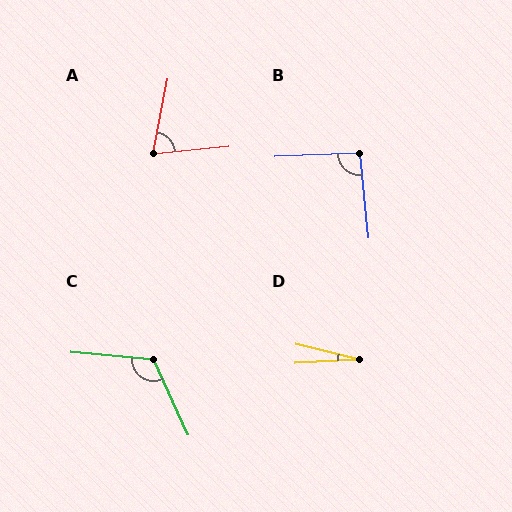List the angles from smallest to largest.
D (17°), A (73°), B (93°), C (120°).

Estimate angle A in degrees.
Approximately 73 degrees.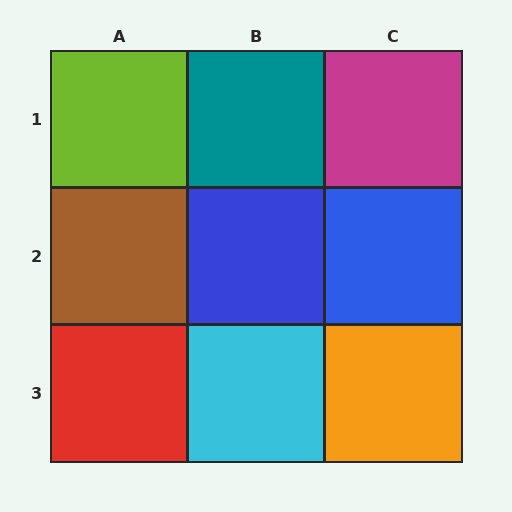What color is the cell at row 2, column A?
Brown.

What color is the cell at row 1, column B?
Teal.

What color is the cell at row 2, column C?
Blue.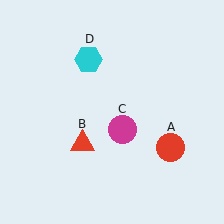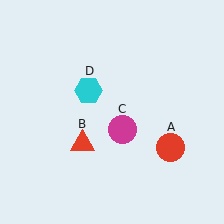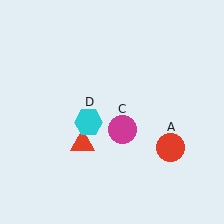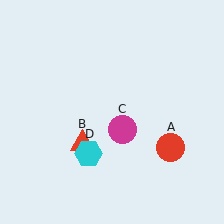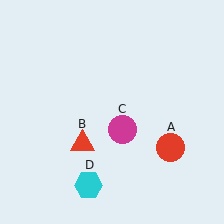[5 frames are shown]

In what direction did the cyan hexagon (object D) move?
The cyan hexagon (object D) moved down.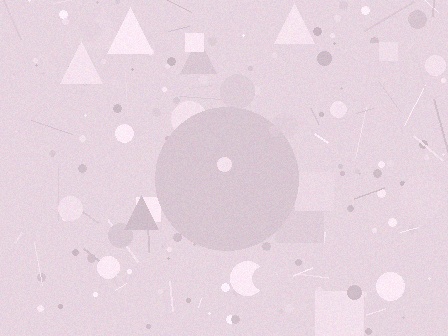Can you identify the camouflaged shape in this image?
The camouflaged shape is a circle.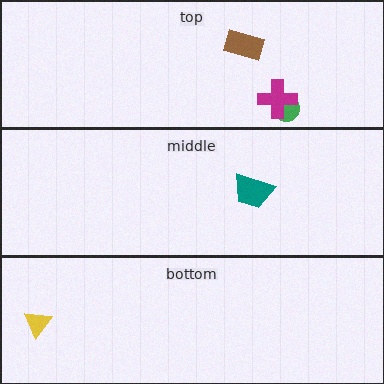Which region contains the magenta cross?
The top region.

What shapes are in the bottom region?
The yellow triangle.